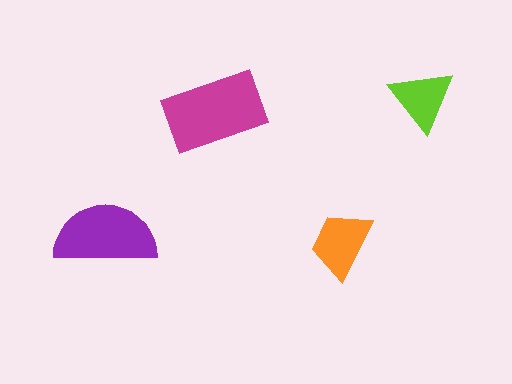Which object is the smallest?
The lime triangle.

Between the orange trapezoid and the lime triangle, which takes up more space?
The orange trapezoid.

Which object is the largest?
The magenta rectangle.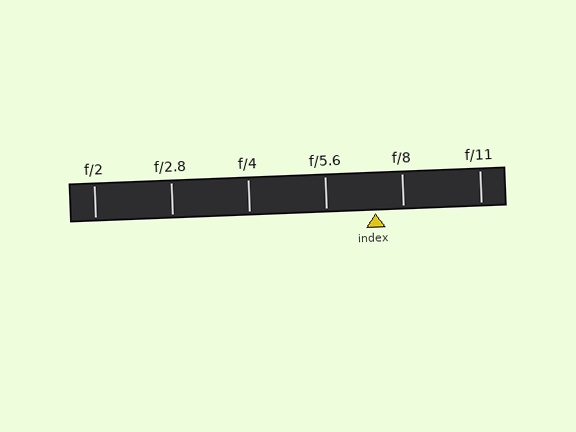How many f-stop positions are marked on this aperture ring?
There are 6 f-stop positions marked.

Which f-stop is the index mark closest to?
The index mark is closest to f/8.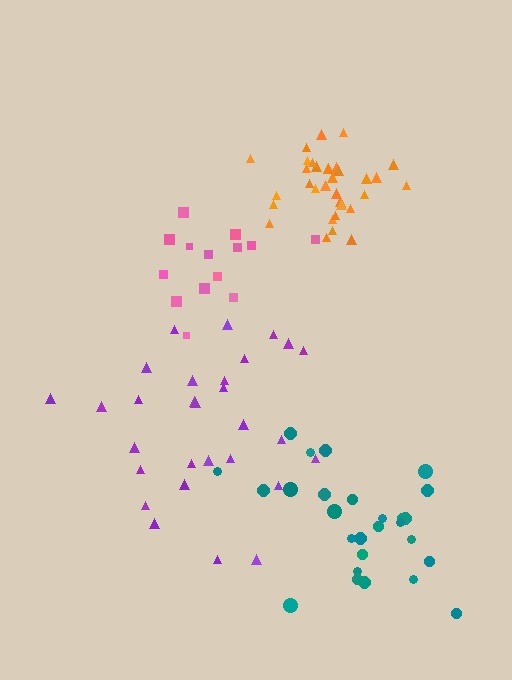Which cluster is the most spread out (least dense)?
Pink.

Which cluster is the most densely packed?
Orange.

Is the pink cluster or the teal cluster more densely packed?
Teal.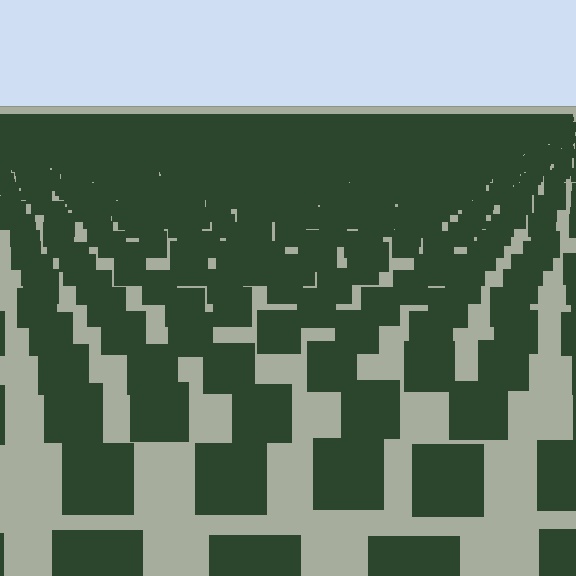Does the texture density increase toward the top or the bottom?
Density increases toward the top.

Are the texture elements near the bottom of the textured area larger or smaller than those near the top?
Larger. Near the bottom, elements are closer to the viewer and appear at a bigger on-screen size.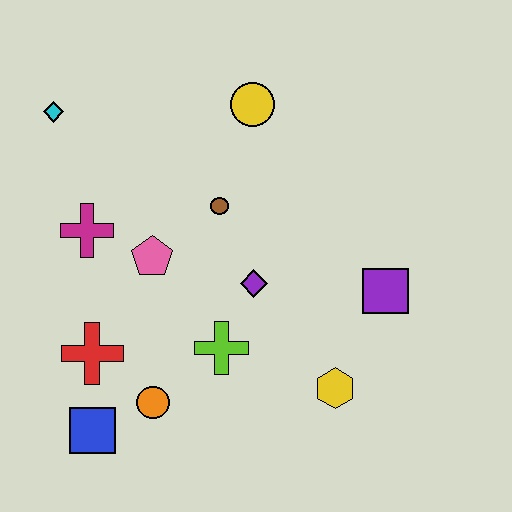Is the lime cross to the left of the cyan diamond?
No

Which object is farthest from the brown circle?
The blue square is farthest from the brown circle.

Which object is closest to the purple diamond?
The lime cross is closest to the purple diamond.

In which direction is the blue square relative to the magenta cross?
The blue square is below the magenta cross.